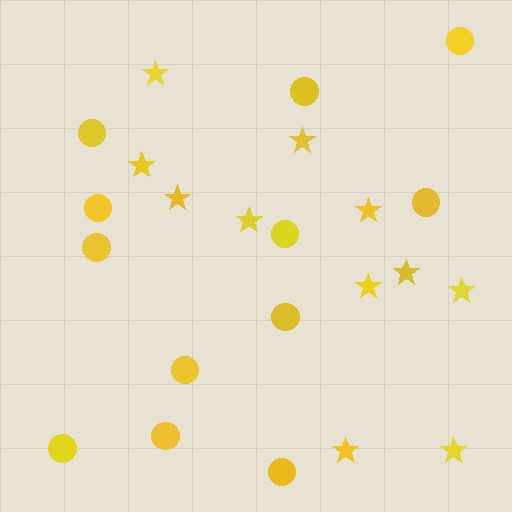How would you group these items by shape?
There are 2 groups: one group of circles (12) and one group of stars (11).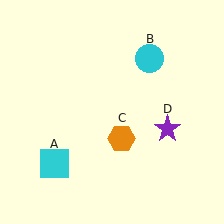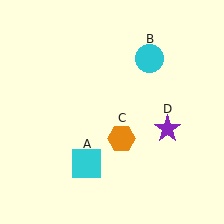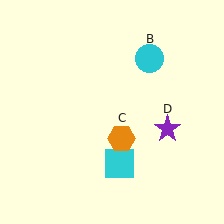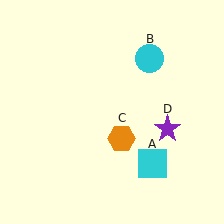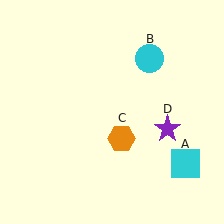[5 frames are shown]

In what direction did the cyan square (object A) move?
The cyan square (object A) moved right.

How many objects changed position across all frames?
1 object changed position: cyan square (object A).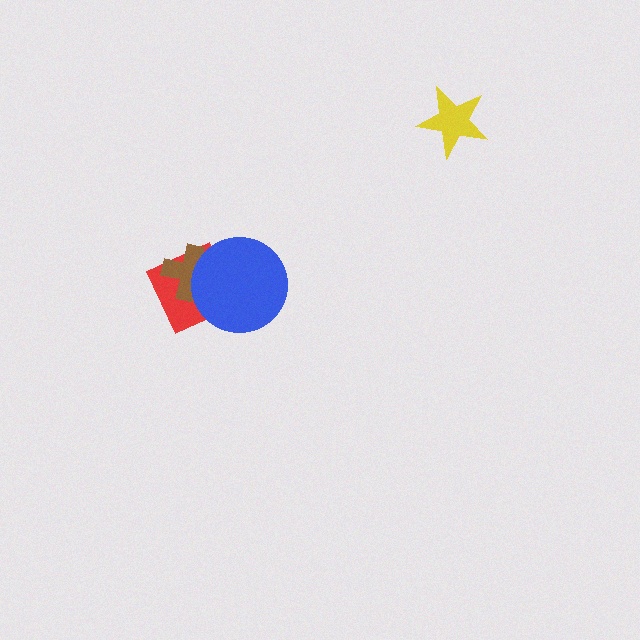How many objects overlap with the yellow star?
0 objects overlap with the yellow star.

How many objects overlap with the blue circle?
2 objects overlap with the blue circle.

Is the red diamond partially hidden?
Yes, it is partially covered by another shape.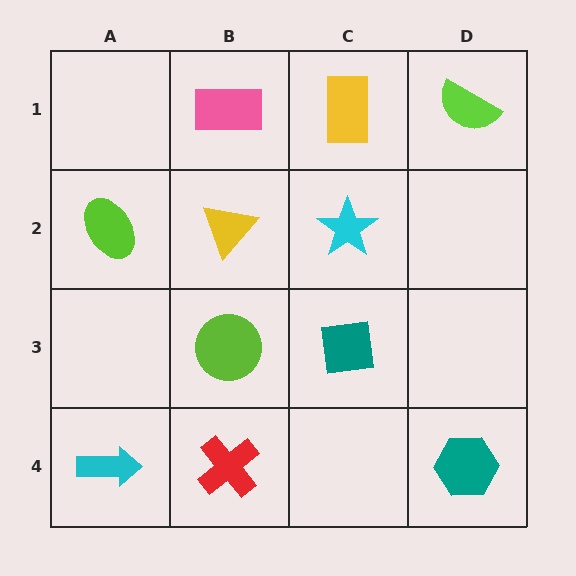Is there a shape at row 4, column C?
No, that cell is empty.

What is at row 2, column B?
A yellow triangle.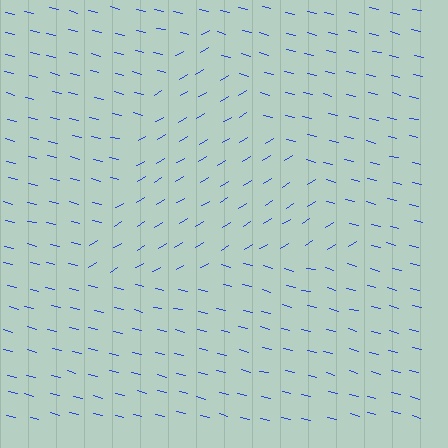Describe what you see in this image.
The image is filled with small blue line segments. A triangle region in the image has lines oriented differently from the surrounding lines, creating a visible texture boundary.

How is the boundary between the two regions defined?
The boundary is defined purely by a change in line orientation (approximately 45 degrees difference). All lines are the same color and thickness.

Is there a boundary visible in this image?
Yes, there is a texture boundary formed by a change in line orientation.